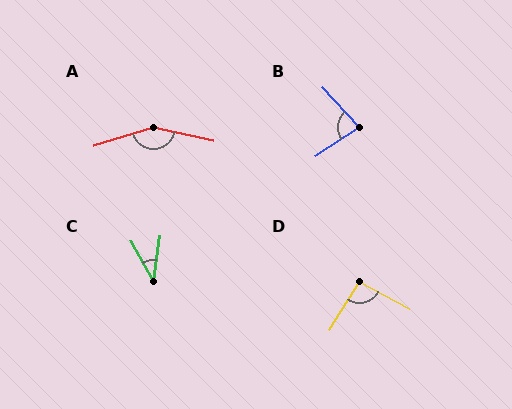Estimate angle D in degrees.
Approximately 95 degrees.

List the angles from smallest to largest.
C (37°), B (81°), D (95°), A (150°).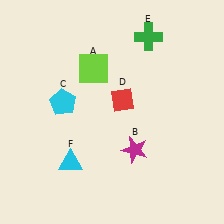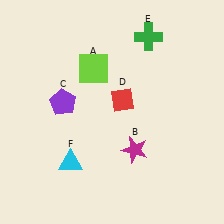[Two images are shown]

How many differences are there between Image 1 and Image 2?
There is 1 difference between the two images.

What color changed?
The pentagon (C) changed from cyan in Image 1 to purple in Image 2.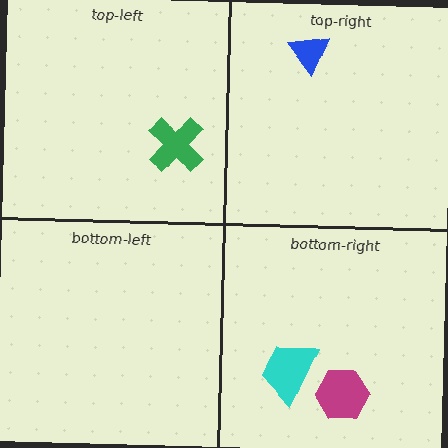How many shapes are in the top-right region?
1.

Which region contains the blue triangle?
The top-right region.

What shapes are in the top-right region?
The blue triangle.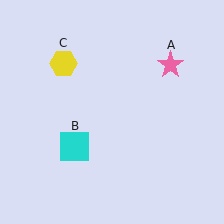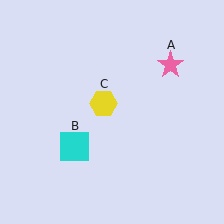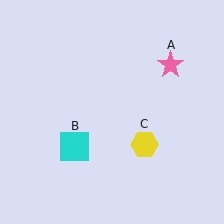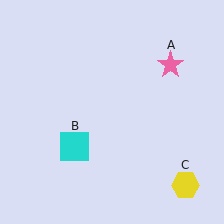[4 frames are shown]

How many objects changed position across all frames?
1 object changed position: yellow hexagon (object C).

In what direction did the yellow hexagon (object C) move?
The yellow hexagon (object C) moved down and to the right.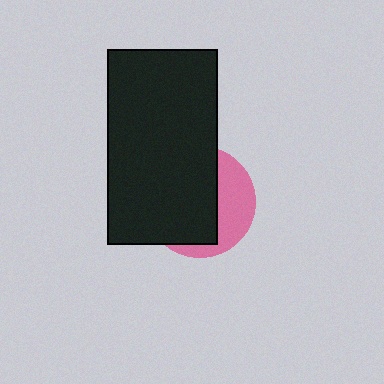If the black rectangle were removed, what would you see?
You would see the complete pink circle.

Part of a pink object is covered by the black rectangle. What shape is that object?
It is a circle.